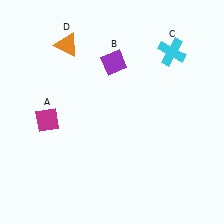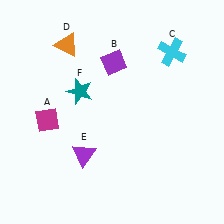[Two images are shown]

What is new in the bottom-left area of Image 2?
A purple triangle (E) was added in the bottom-left area of Image 2.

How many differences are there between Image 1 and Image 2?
There are 2 differences between the two images.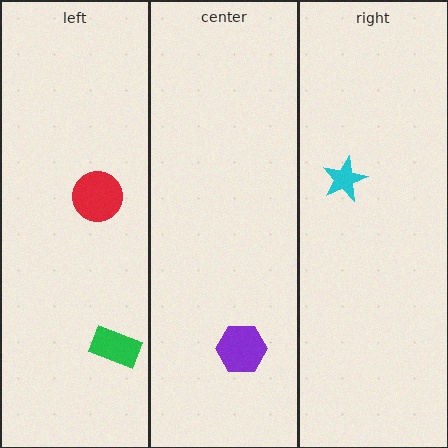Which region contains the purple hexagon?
The center region.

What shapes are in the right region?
The cyan star.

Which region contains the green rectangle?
The left region.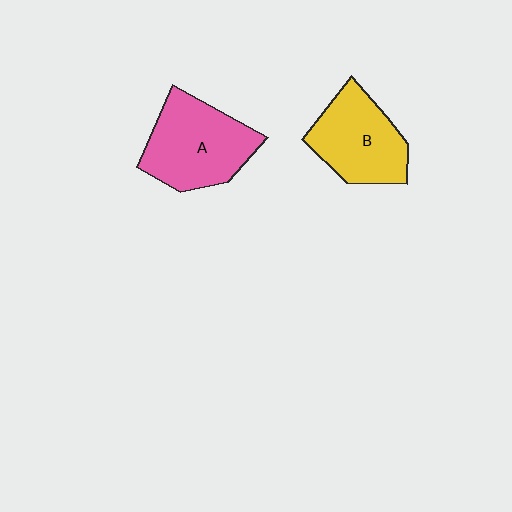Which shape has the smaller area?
Shape B (yellow).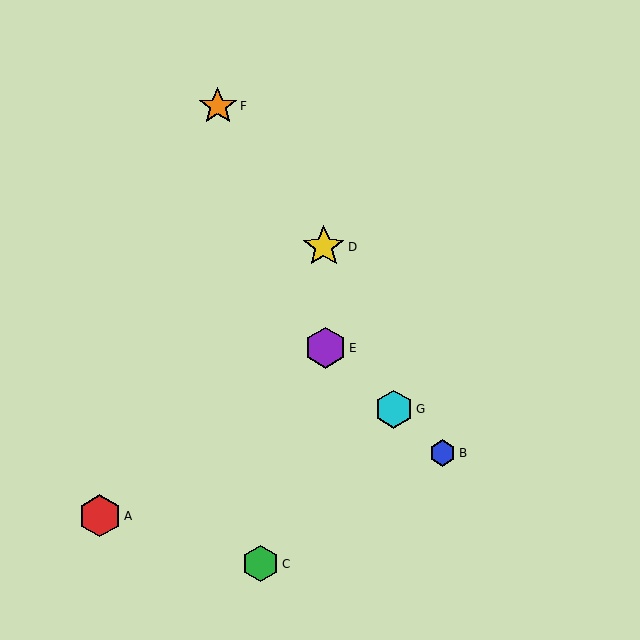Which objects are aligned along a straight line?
Objects B, E, G are aligned along a straight line.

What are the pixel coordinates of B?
Object B is at (443, 453).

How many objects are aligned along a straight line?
3 objects (B, E, G) are aligned along a straight line.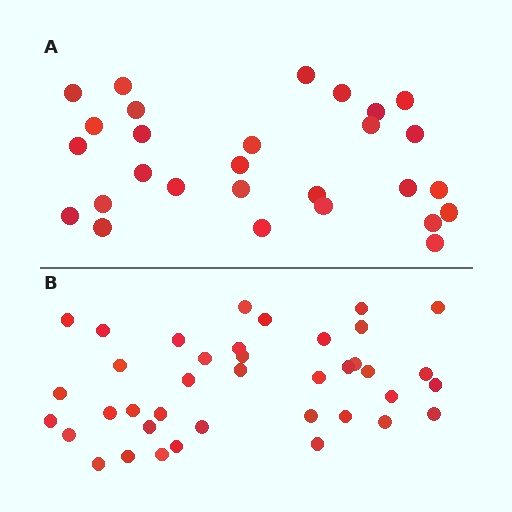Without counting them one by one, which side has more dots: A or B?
Region B (the bottom region) has more dots.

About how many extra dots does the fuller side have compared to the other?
Region B has roughly 12 or so more dots than region A.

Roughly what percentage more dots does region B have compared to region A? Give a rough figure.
About 40% more.